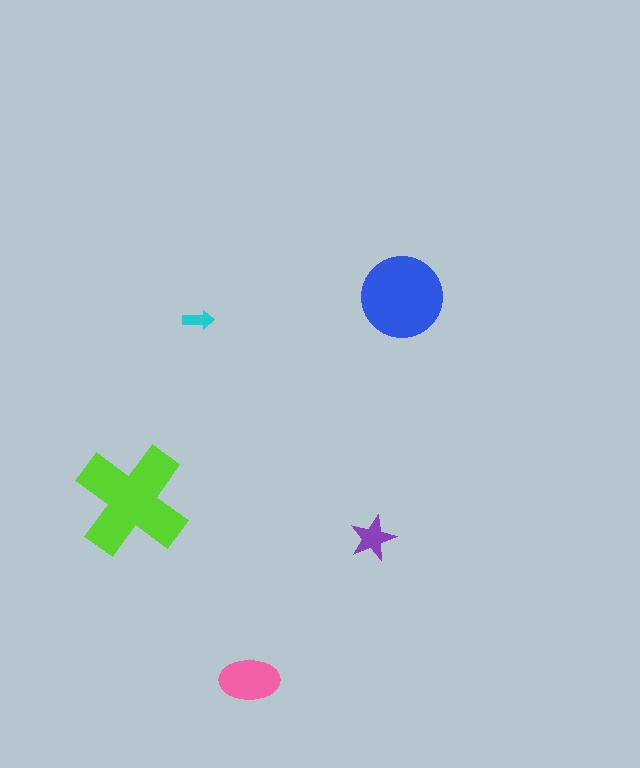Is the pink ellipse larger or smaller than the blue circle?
Smaller.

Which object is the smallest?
The cyan arrow.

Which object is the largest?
The lime cross.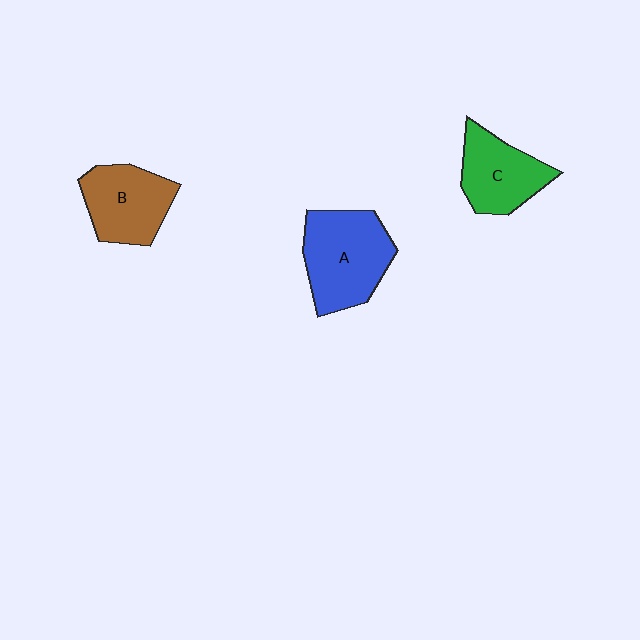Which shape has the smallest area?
Shape C (green).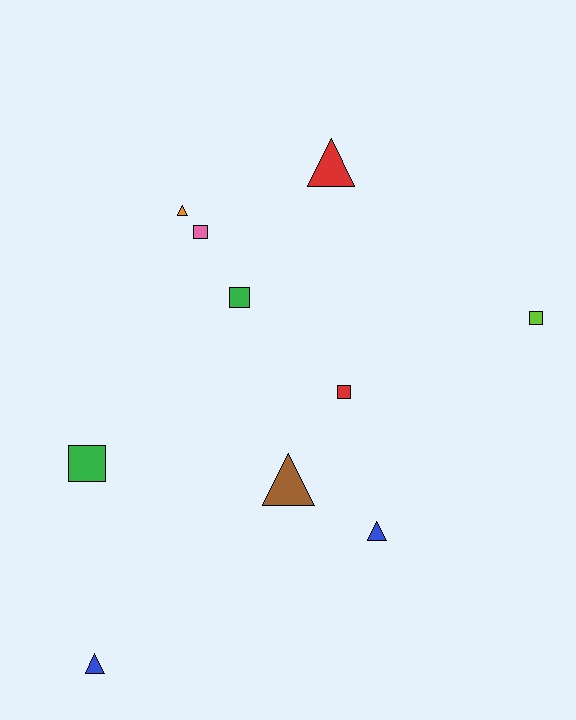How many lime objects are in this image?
There is 1 lime object.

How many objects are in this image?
There are 10 objects.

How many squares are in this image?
There are 5 squares.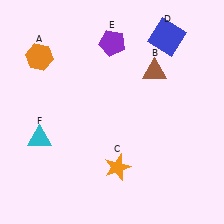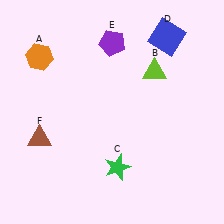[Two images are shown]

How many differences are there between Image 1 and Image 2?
There are 3 differences between the two images.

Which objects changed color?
B changed from brown to lime. C changed from orange to green. F changed from cyan to brown.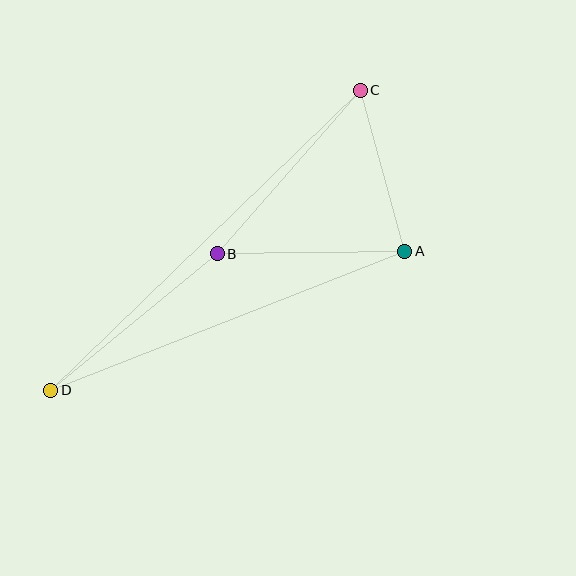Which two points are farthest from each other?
Points C and D are farthest from each other.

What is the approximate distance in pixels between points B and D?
The distance between B and D is approximately 215 pixels.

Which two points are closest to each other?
Points A and C are closest to each other.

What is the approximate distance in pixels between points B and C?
The distance between B and C is approximately 217 pixels.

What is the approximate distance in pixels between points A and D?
The distance between A and D is approximately 380 pixels.